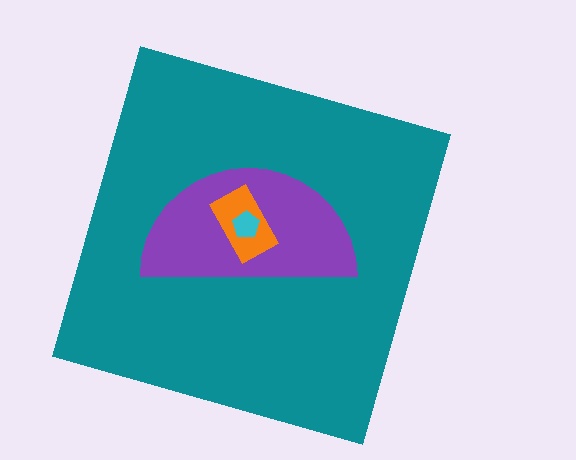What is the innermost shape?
The cyan pentagon.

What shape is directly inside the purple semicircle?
The orange rectangle.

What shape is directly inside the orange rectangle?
The cyan pentagon.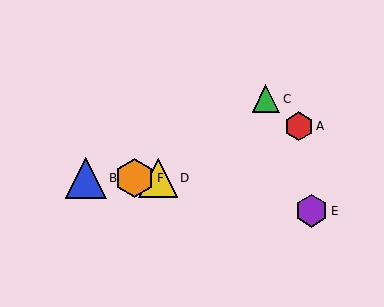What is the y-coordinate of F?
Object F is at y≈178.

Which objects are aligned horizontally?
Objects B, D, F are aligned horizontally.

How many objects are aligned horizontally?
3 objects (B, D, F) are aligned horizontally.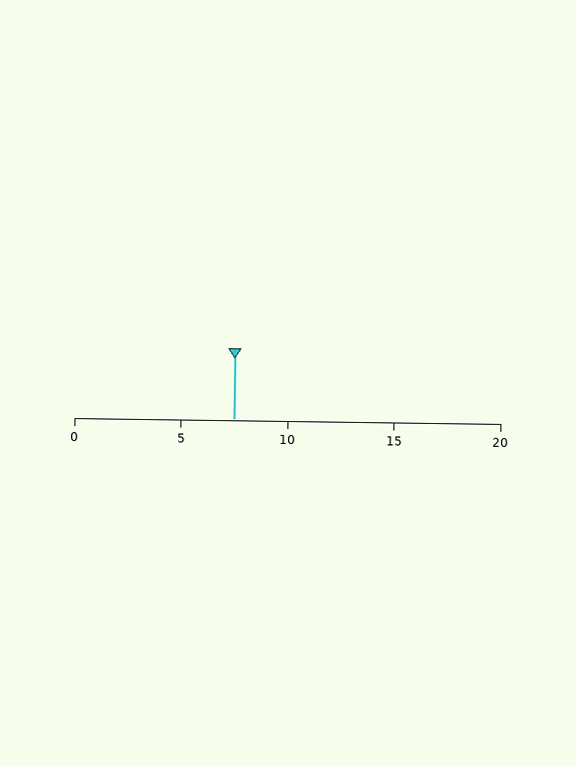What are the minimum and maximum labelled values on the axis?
The axis runs from 0 to 20.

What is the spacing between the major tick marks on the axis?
The major ticks are spaced 5 apart.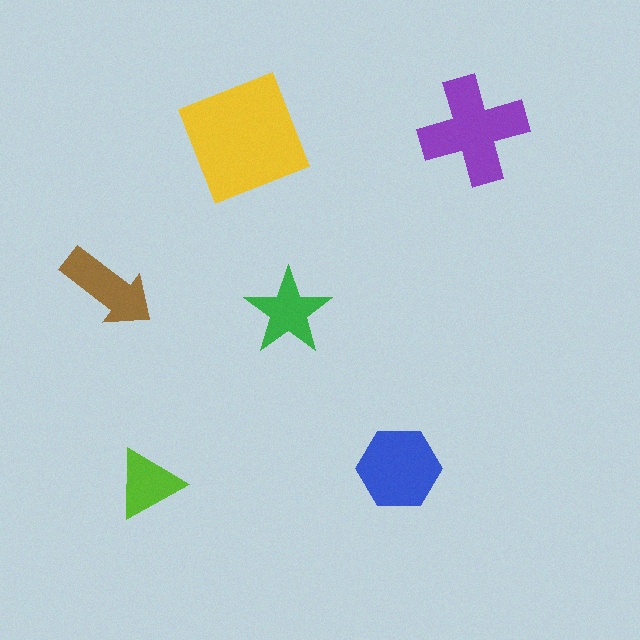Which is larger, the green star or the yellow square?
The yellow square.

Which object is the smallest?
The lime triangle.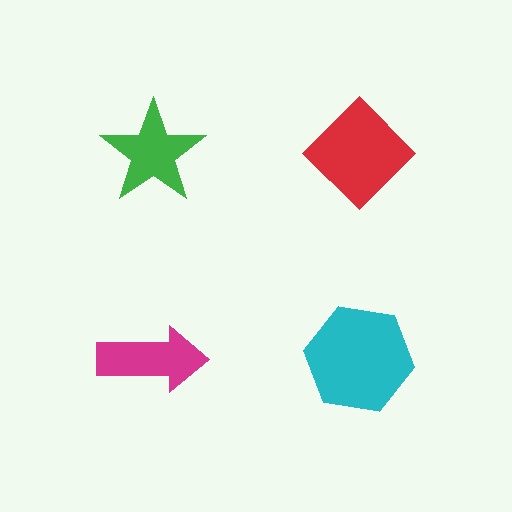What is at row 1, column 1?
A green star.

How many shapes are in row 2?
2 shapes.